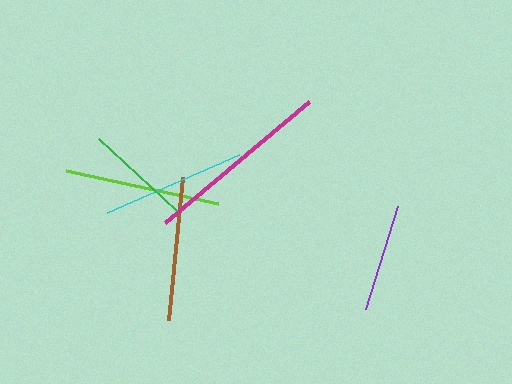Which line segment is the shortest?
The green line is the shortest at approximately 106 pixels.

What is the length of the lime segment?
The lime segment is approximately 156 pixels long.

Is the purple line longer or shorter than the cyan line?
The cyan line is longer than the purple line.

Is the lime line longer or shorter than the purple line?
The lime line is longer than the purple line.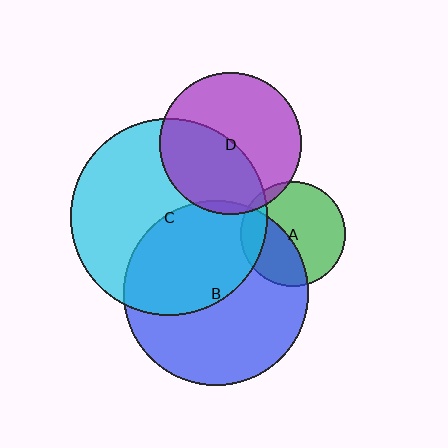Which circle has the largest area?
Circle C (cyan).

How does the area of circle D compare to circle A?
Approximately 1.8 times.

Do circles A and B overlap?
Yes.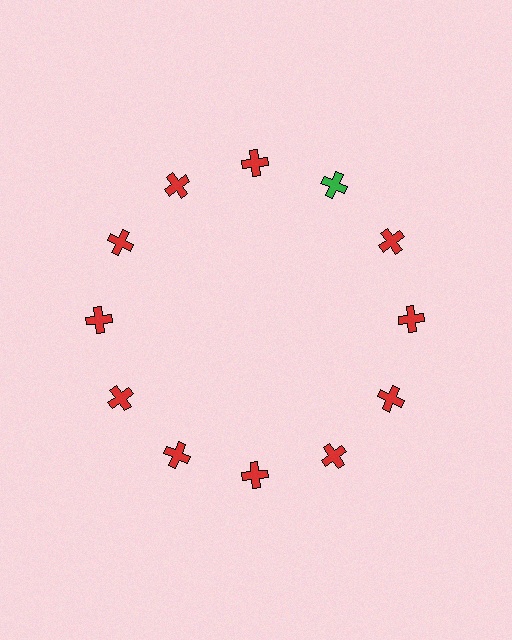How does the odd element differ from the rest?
It has a different color: green instead of red.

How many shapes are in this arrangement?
There are 12 shapes arranged in a ring pattern.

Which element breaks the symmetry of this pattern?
The green cross at roughly the 1 o'clock position breaks the symmetry. All other shapes are red crosses.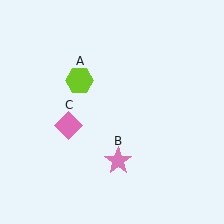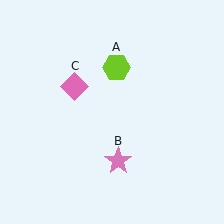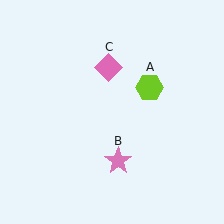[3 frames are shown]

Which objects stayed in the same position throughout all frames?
Pink star (object B) remained stationary.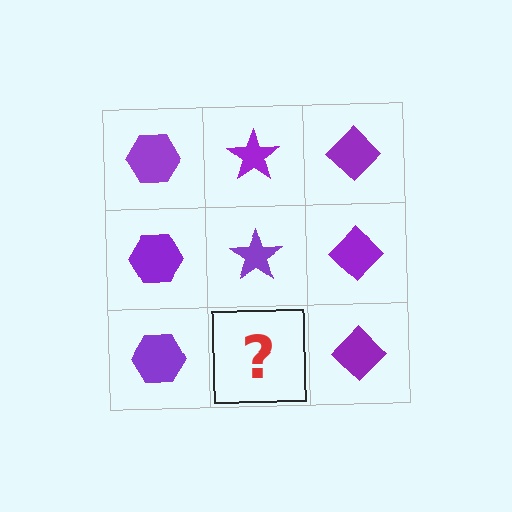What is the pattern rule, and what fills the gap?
The rule is that each column has a consistent shape. The gap should be filled with a purple star.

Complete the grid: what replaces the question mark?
The question mark should be replaced with a purple star.